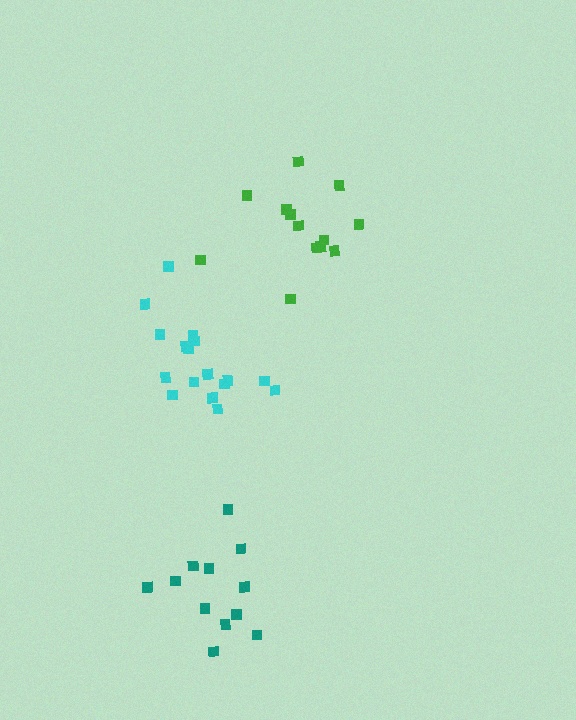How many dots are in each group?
Group 1: 12 dots, Group 2: 17 dots, Group 3: 13 dots (42 total).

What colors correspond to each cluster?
The clusters are colored: teal, cyan, green.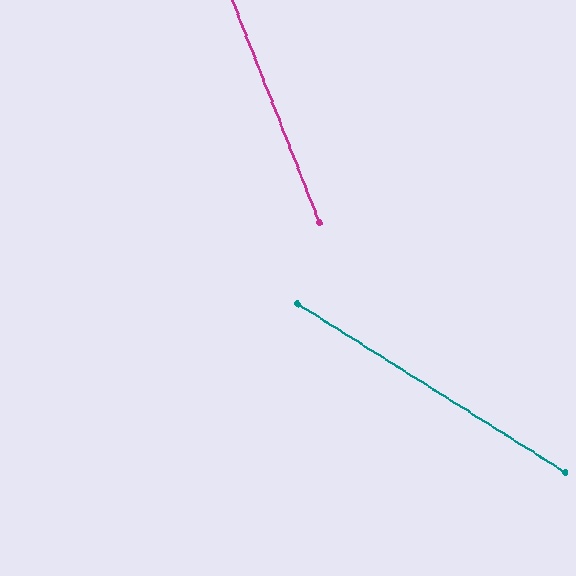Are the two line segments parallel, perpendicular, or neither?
Neither parallel nor perpendicular — they differ by about 37°.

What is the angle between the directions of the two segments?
Approximately 37 degrees.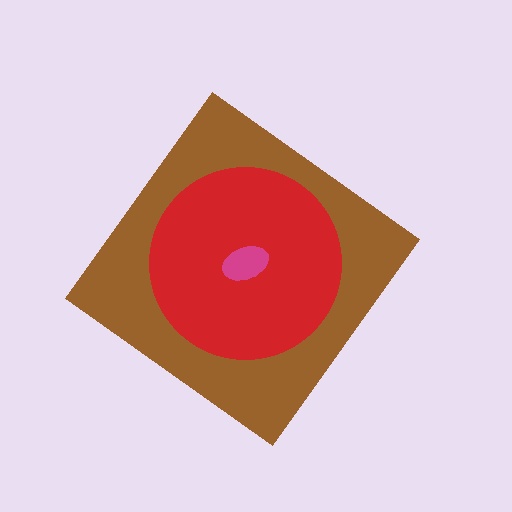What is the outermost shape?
The brown diamond.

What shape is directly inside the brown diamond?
The red circle.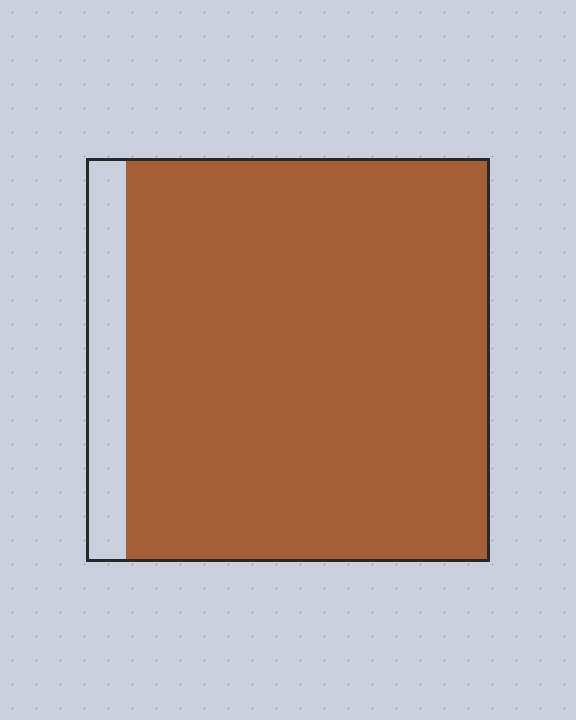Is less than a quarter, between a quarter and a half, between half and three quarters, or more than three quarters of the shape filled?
More than three quarters.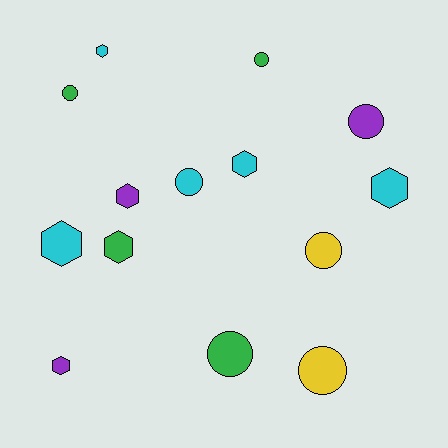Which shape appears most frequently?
Hexagon, with 7 objects.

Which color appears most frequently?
Cyan, with 5 objects.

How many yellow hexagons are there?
There are no yellow hexagons.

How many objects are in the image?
There are 14 objects.